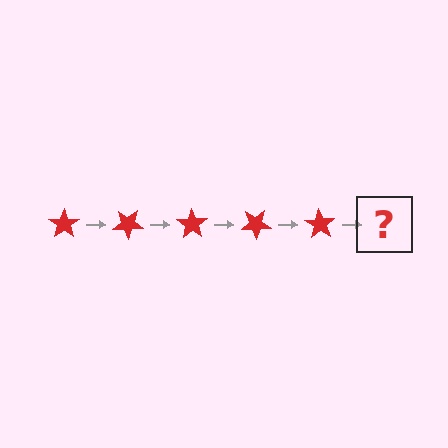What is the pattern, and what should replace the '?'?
The pattern is that the star rotates 35 degrees each step. The '?' should be a red star rotated 175 degrees.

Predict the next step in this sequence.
The next step is a red star rotated 175 degrees.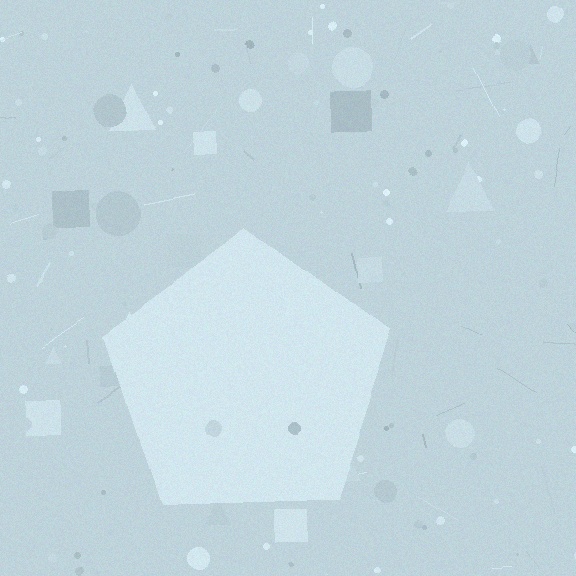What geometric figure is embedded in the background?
A pentagon is embedded in the background.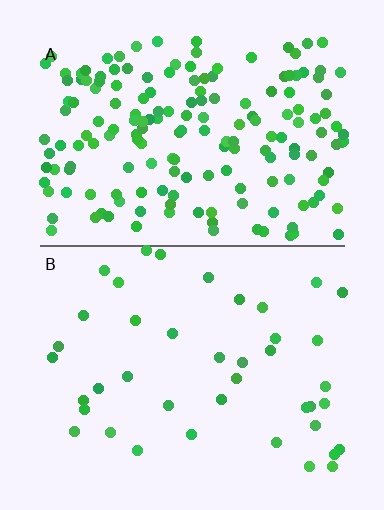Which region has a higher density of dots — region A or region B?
A (the top).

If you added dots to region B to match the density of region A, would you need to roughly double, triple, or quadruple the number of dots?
Approximately quadruple.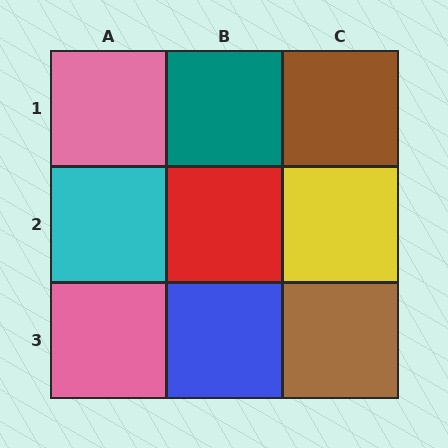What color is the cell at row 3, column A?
Pink.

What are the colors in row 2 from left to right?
Cyan, red, yellow.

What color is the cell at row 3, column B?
Blue.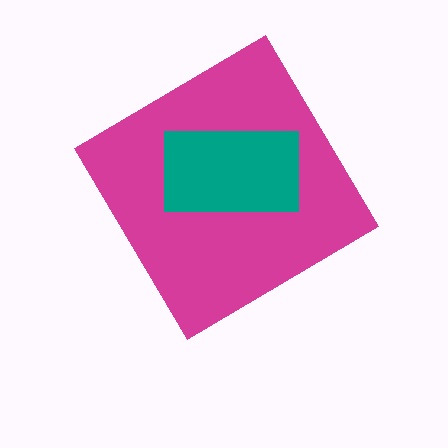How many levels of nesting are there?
2.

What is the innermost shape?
The teal rectangle.